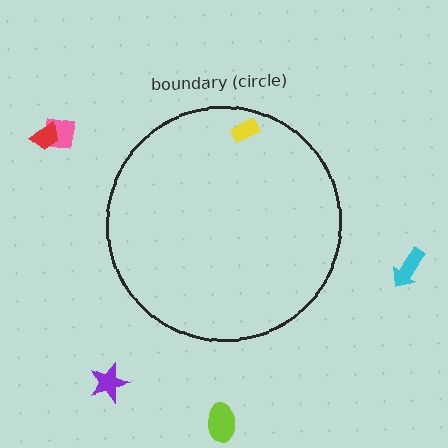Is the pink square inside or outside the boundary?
Outside.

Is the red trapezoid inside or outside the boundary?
Outside.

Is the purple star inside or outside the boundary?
Outside.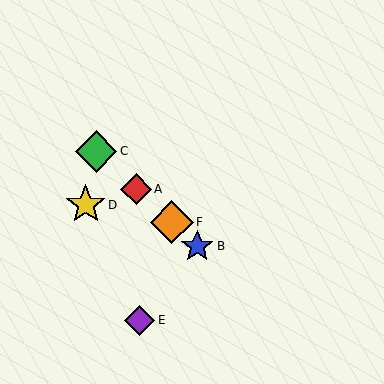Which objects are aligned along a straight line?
Objects A, B, C, F are aligned along a straight line.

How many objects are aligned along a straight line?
4 objects (A, B, C, F) are aligned along a straight line.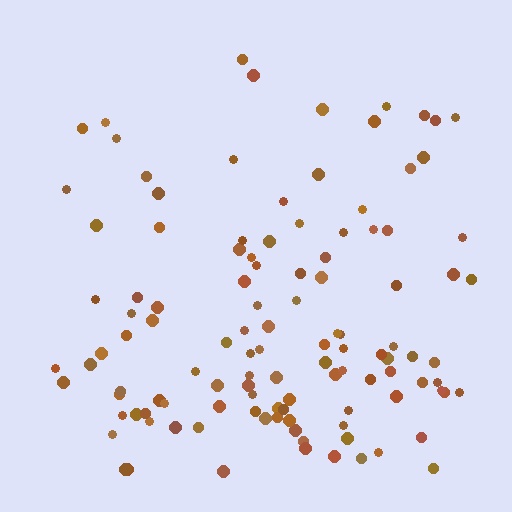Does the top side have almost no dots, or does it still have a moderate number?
Still a moderate number, just noticeably fewer than the bottom.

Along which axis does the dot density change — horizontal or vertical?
Vertical.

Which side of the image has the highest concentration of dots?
The bottom.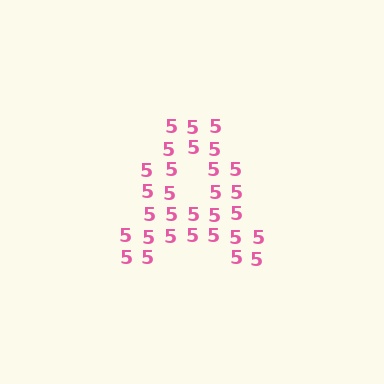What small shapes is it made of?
It is made of small digit 5's.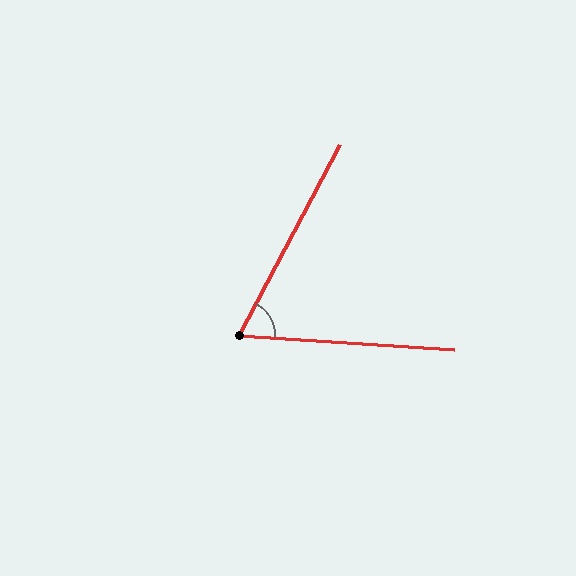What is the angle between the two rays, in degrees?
Approximately 66 degrees.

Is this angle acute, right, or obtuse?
It is acute.